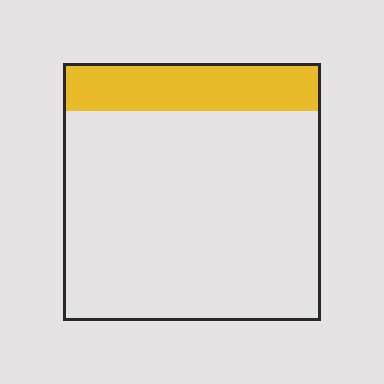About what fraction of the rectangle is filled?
About one fifth (1/5).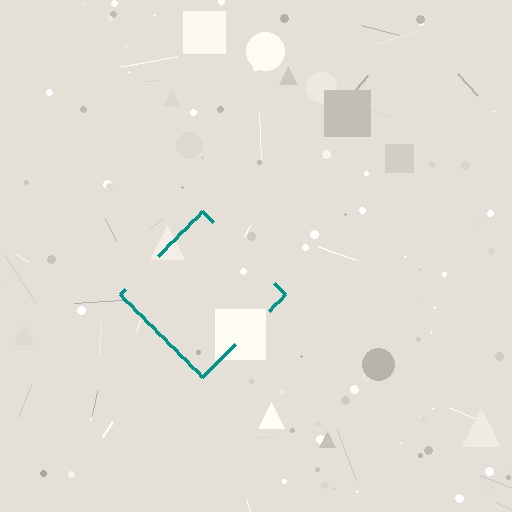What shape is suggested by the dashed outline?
The dashed outline suggests a diamond.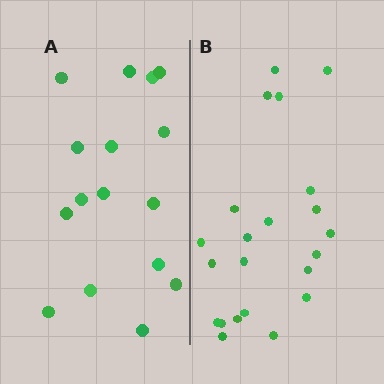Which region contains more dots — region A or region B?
Region B (the right region) has more dots.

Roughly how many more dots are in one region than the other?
Region B has about 6 more dots than region A.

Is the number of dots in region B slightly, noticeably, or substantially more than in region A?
Region B has noticeably more, but not dramatically so. The ratio is roughly 1.4 to 1.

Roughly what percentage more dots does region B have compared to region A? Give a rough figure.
About 40% more.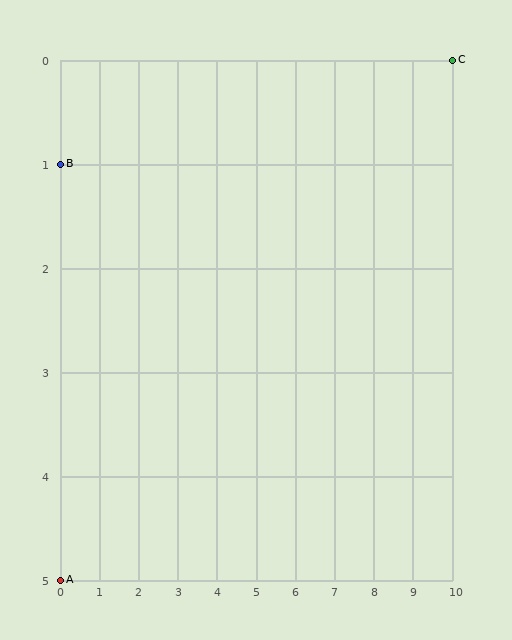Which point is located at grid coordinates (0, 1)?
Point B is at (0, 1).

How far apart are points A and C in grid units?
Points A and C are 10 columns and 5 rows apart (about 11.2 grid units diagonally).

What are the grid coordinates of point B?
Point B is at grid coordinates (0, 1).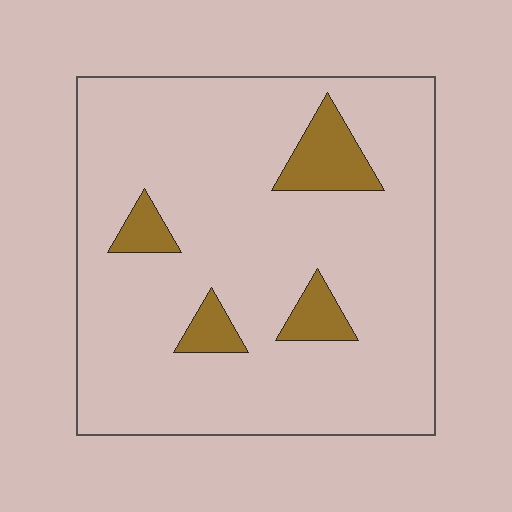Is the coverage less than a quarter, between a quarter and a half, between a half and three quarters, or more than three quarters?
Less than a quarter.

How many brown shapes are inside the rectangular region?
4.